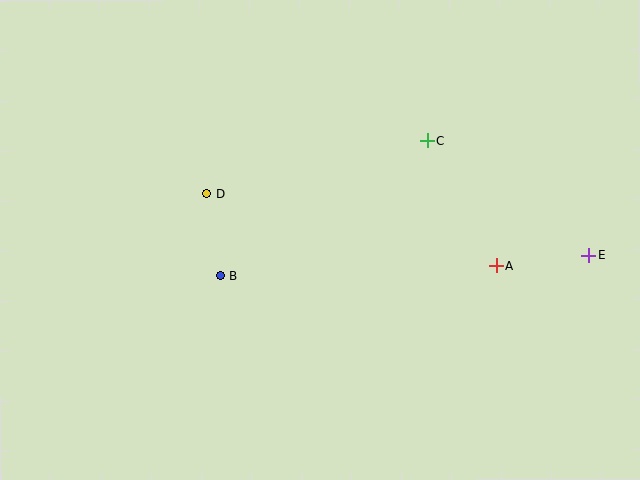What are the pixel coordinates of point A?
Point A is at (496, 266).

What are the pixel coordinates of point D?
Point D is at (207, 194).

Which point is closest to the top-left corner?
Point D is closest to the top-left corner.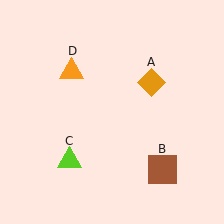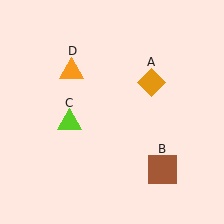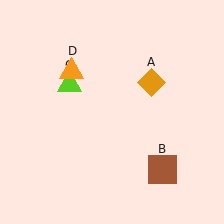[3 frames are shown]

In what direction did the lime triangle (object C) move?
The lime triangle (object C) moved up.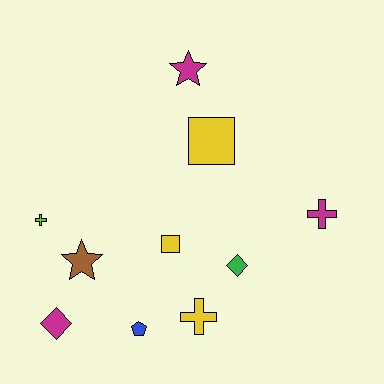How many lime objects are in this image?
There is 1 lime object.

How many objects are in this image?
There are 10 objects.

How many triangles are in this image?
There are no triangles.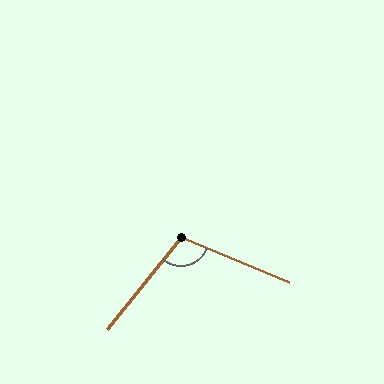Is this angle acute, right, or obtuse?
It is obtuse.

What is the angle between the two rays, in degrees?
Approximately 106 degrees.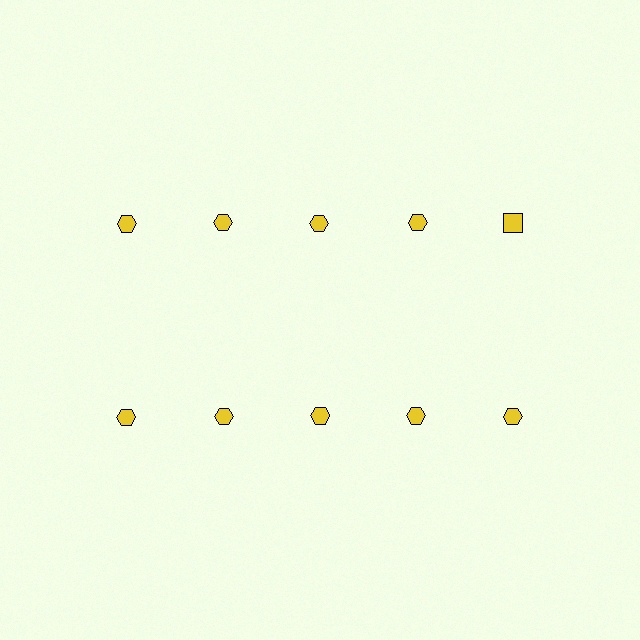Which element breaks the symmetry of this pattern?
The yellow square in the top row, rightmost column breaks the symmetry. All other shapes are yellow hexagons.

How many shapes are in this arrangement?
There are 10 shapes arranged in a grid pattern.